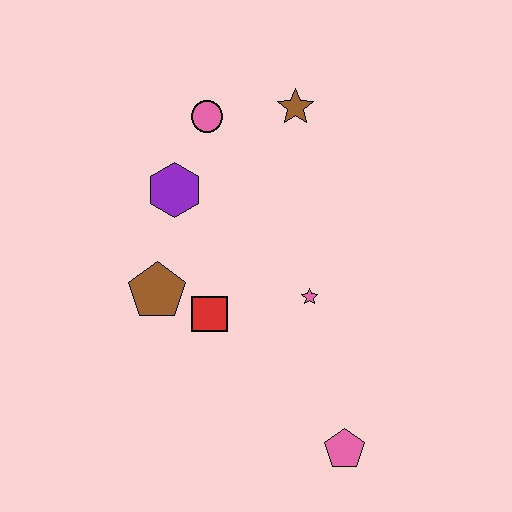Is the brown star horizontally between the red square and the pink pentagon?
Yes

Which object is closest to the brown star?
The pink circle is closest to the brown star.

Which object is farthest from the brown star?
The pink pentagon is farthest from the brown star.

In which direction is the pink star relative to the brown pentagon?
The pink star is to the right of the brown pentagon.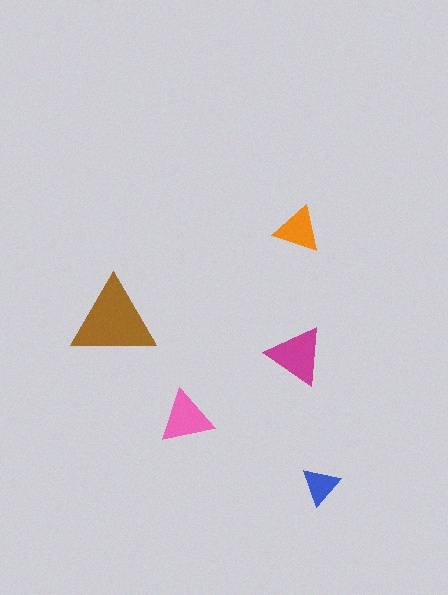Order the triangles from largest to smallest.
the brown one, the magenta one, the pink one, the orange one, the blue one.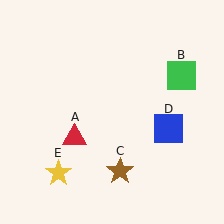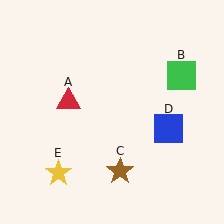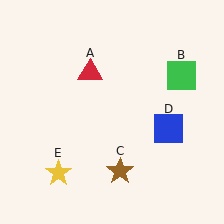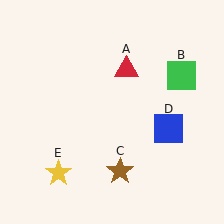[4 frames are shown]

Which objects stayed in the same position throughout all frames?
Green square (object B) and brown star (object C) and blue square (object D) and yellow star (object E) remained stationary.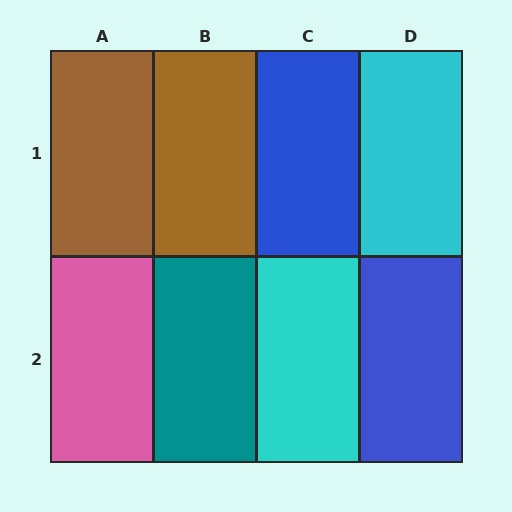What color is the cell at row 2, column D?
Blue.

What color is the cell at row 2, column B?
Teal.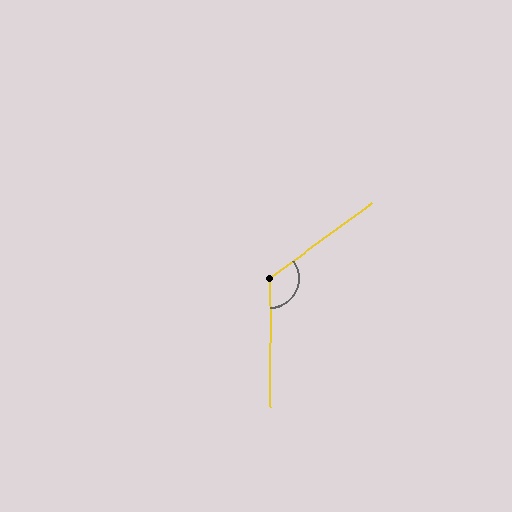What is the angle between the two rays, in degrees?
Approximately 126 degrees.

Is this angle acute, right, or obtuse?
It is obtuse.